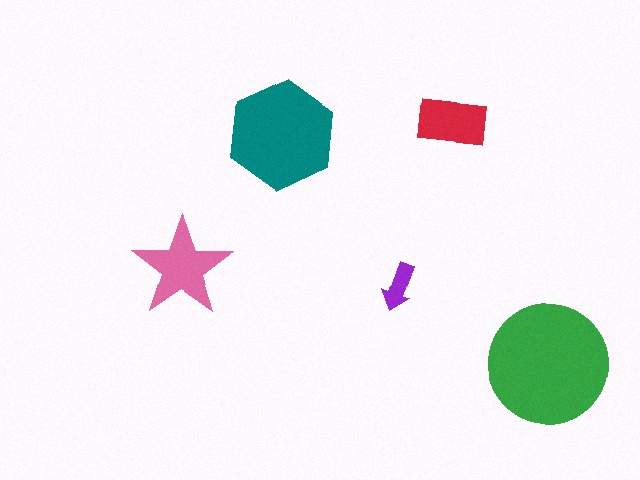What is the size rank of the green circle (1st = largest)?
1st.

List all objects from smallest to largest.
The purple arrow, the red rectangle, the pink star, the teal hexagon, the green circle.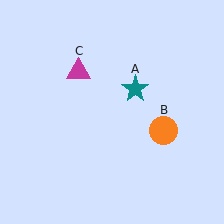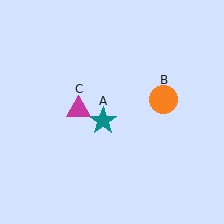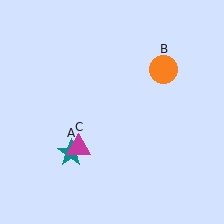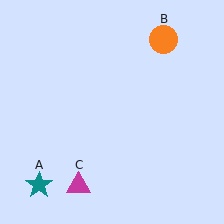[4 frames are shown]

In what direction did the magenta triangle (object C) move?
The magenta triangle (object C) moved down.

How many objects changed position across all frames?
3 objects changed position: teal star (object A), orange circle (object B), magenta triangle (object C).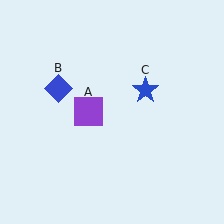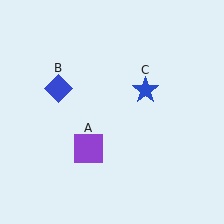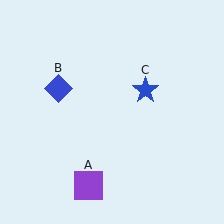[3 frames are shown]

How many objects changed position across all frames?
1 object changed position: purple square (object A).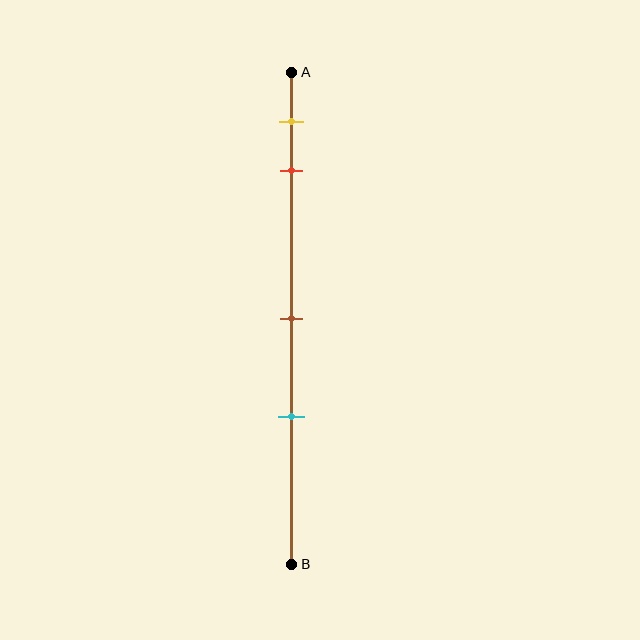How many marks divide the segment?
There are 4 marks dividing the segment.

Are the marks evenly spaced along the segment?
No, the marks are not evenly spaced.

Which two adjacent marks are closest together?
The yellow and red marks are the closest adjacent pair.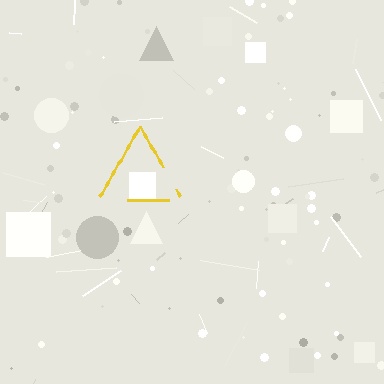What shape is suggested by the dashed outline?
The dashed outline suggests a triangle.